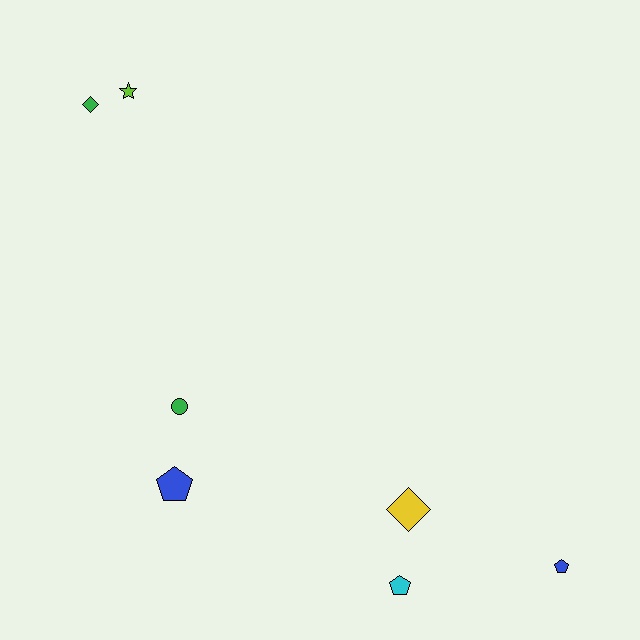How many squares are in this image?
There are no squares.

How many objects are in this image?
There are 7 objects.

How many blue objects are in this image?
There are 2 blue objects.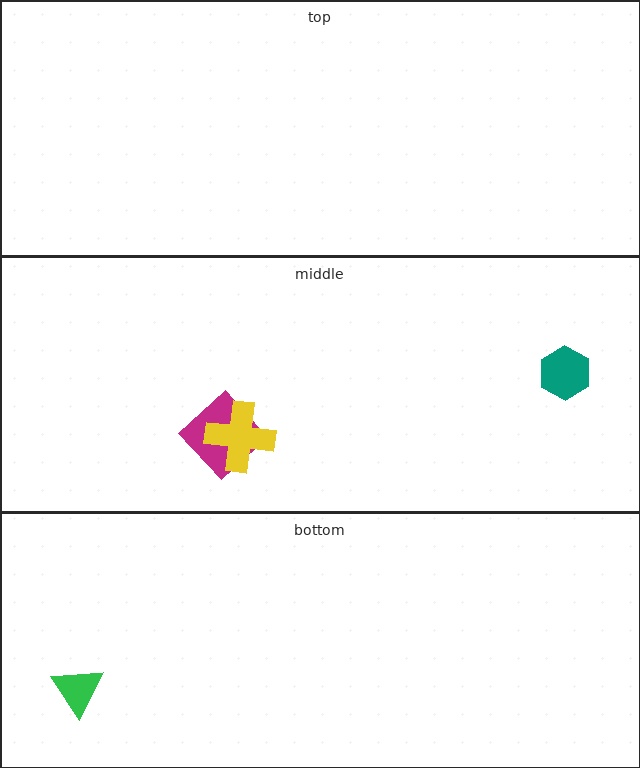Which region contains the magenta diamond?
The middle region.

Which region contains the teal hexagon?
The middle region.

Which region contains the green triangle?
The bottom region.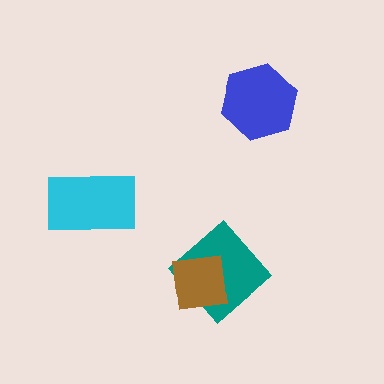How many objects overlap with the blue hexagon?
0 objects overlap with the blue hexagon.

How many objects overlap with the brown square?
1 object overlaps with the brown square.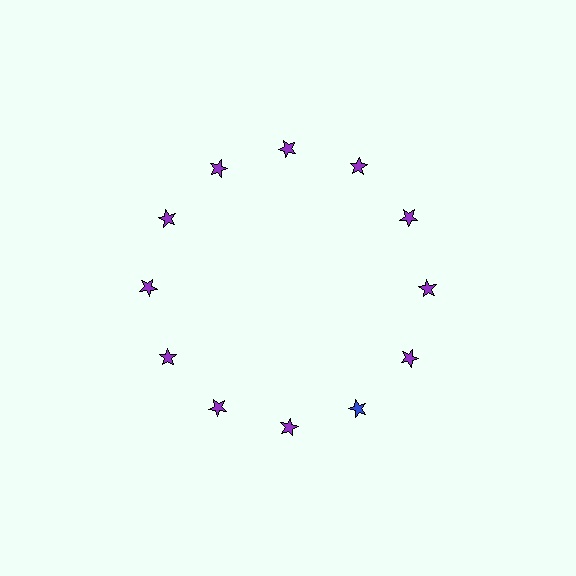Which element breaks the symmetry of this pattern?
The blue star at roughly the 5 o'clock position breaks the symmetry. All other shapes are purple stars.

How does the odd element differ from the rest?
It has a different color: blue instead of purple.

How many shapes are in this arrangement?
There are 12 shapes arranged in a ring pattern.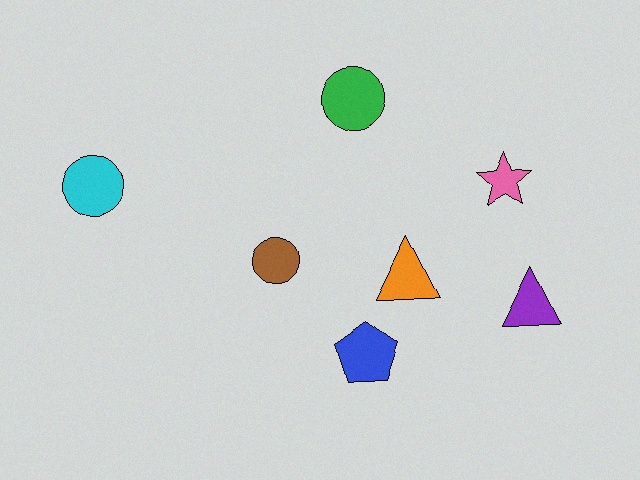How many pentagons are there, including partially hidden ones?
There is 1 pentagon.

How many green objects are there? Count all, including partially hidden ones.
There is 1 green object.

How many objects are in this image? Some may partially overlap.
There are 7 objects.